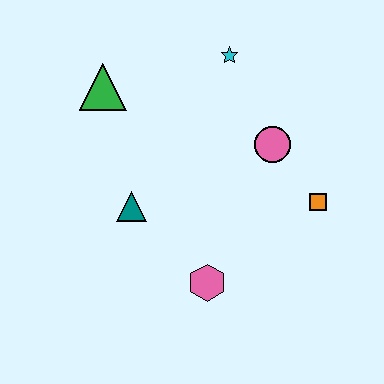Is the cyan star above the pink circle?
Yes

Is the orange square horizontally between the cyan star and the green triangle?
No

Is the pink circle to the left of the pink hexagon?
No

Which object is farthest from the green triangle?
The orange square is farthest from the green triangle.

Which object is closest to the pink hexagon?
The teal triangle is closest to the pink hexagon.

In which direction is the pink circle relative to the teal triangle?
The pink circle is to the right of the teal triangle.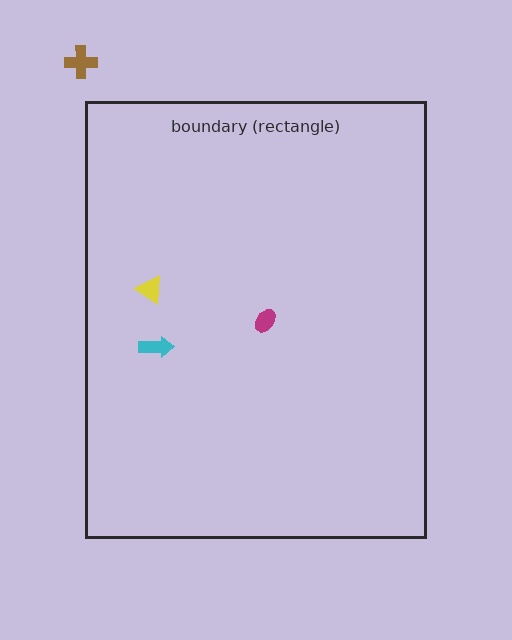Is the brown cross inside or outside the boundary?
Outside.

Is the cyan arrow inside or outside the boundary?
Inside.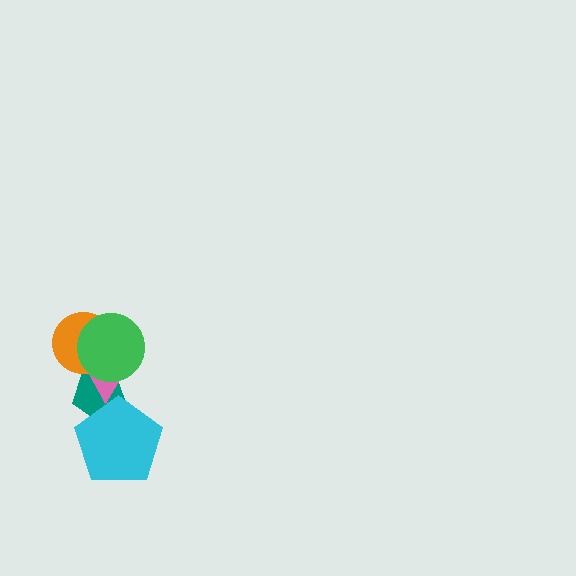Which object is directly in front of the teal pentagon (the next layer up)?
The pink triangle is directly in front of the teal pentagon.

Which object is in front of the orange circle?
The green circle is in front of the orange circle.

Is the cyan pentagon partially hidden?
No, no other shape covers it.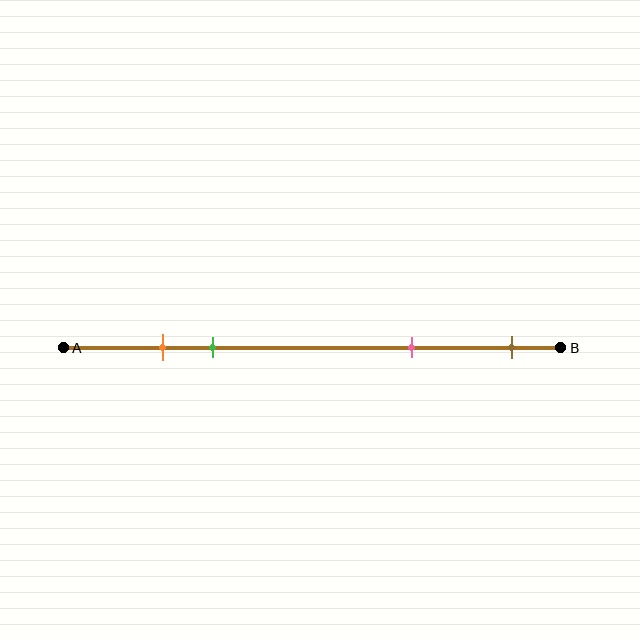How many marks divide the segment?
There are 4 marks dividing the segment.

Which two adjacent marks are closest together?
The orange and green marks are the closest adjacent pair.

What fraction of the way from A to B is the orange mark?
The orange mark is approximately 20% (0.2) of the way from A to B.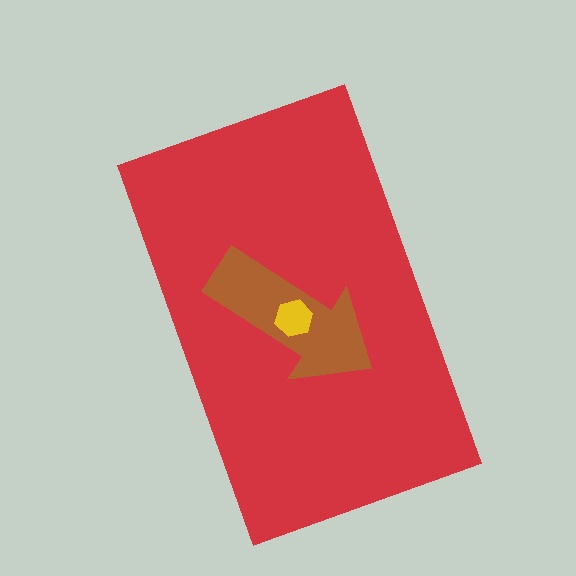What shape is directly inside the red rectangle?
The brown arrow.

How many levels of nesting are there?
3.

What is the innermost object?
The yellow hexagon.